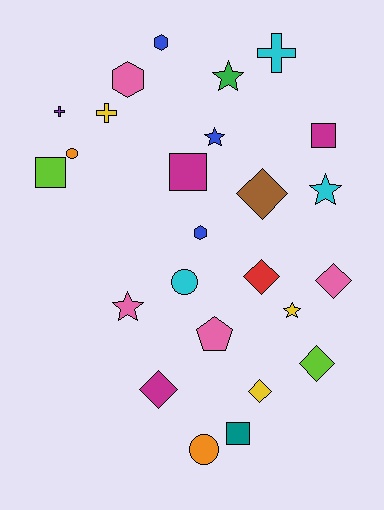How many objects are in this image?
There are 25 objects.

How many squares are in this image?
There are 4 squares.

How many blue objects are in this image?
There are 3 blue objects.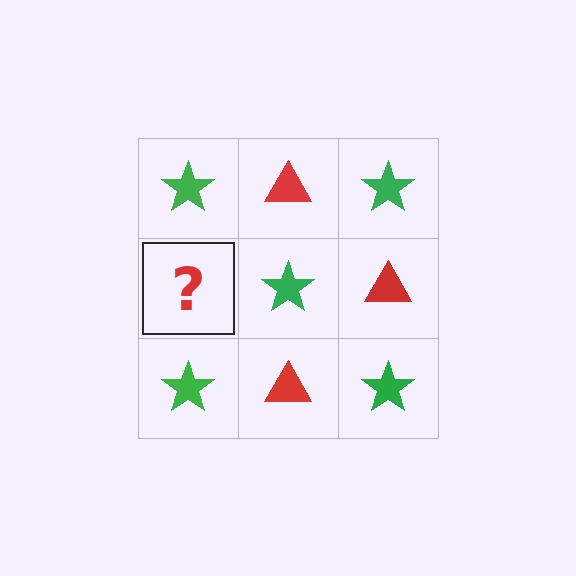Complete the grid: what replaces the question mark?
The question mark should be replaced with a red triangle.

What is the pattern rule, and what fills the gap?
The rule is that it alternates green star and red triangle in a checkerboard pattern. The gap should be filled with a red triangle.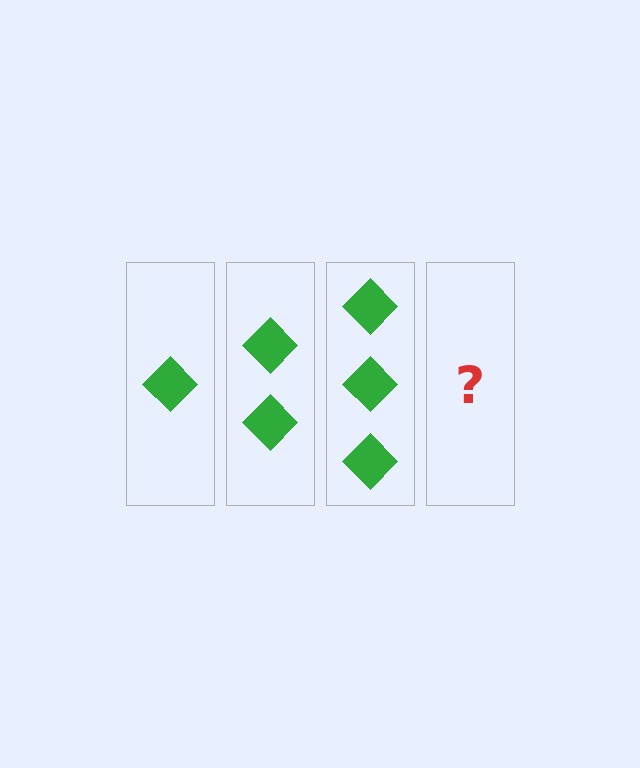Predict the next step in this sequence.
The next step is 4 diamonds.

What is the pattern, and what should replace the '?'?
The pattern is that each step adds one more diamond. The '?' should be 4 diamonds.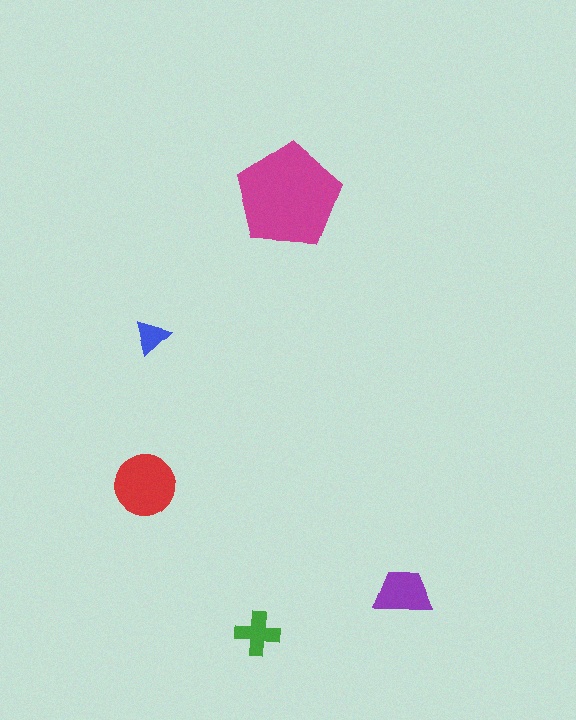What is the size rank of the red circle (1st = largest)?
2nd.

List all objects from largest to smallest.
The magenta pentagon, the red circle, the purple trapezoid, the green cross, the blue triangle.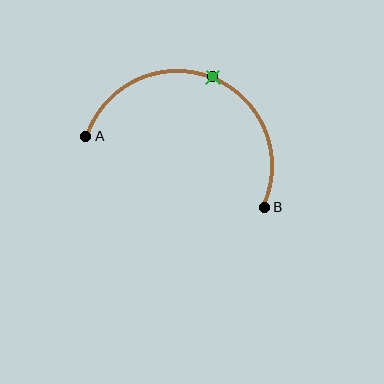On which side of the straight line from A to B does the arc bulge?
The arc bulges above the straight line connecting A and B.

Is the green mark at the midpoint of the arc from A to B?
Yes. The green mark lies on the arc at equal arc-length from both A and B — it is the arc midpoint.